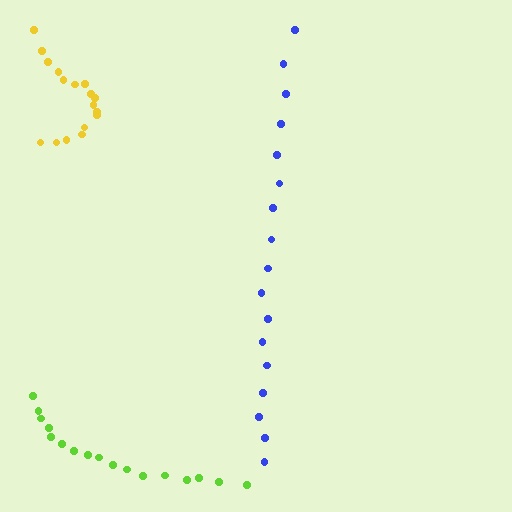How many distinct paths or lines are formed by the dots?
There are 3 distinct paths.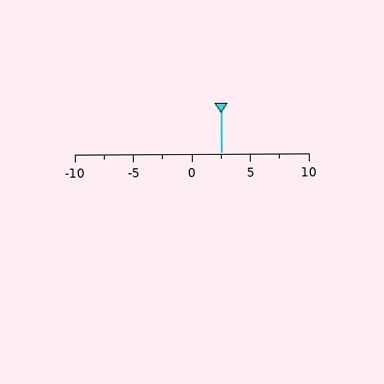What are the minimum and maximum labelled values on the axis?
The axis runs from -10 to 10.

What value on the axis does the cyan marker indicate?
The marker indicates approximately 2.5.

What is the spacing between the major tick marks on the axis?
The major ticks are spaced 5 apart.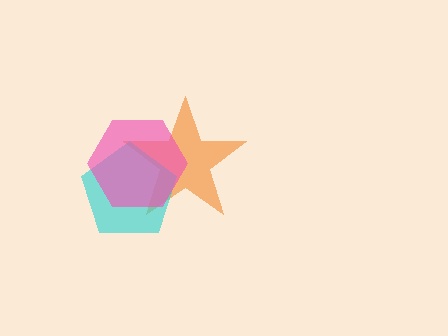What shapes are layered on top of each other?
The layered shapes are: an orange star, a cyan pentagon, a pink hexagon.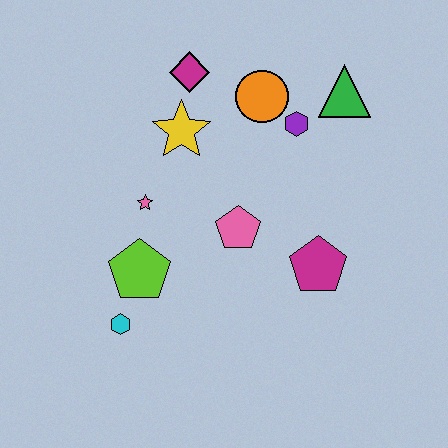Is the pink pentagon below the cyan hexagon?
No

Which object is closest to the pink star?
The lime pentagon is closest to the pink star.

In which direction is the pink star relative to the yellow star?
The pink star is below the yellow star.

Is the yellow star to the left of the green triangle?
Yes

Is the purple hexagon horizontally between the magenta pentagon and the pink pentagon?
Yes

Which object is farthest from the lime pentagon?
The green triangle is farthest from the lime pentagon.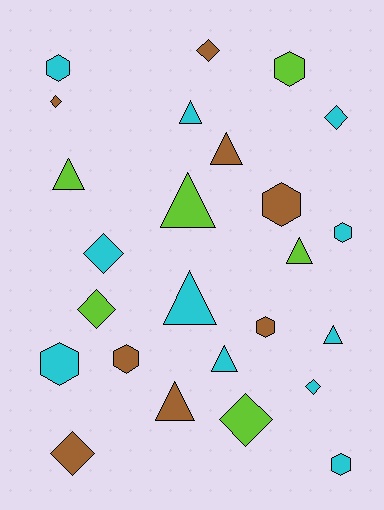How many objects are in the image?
There are 25 objects.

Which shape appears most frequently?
Triangle, with 9 objects.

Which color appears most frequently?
Cyan, with 11 objects.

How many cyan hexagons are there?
There are 4 cyan hexagons.